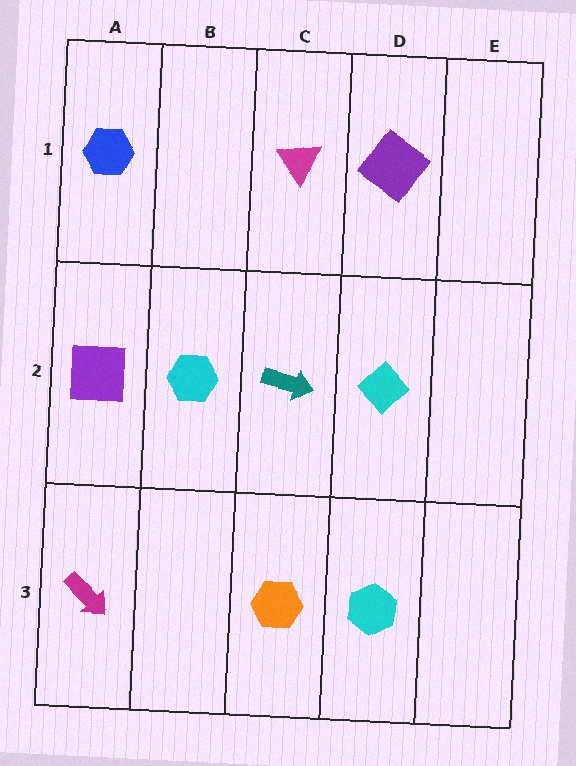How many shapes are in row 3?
3 shapes.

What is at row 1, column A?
A blue hexagon.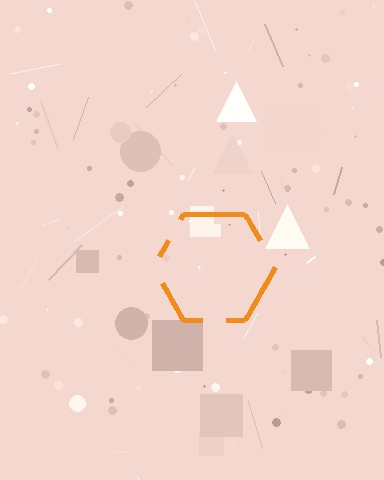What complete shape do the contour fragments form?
The contour fragments form a hexagon.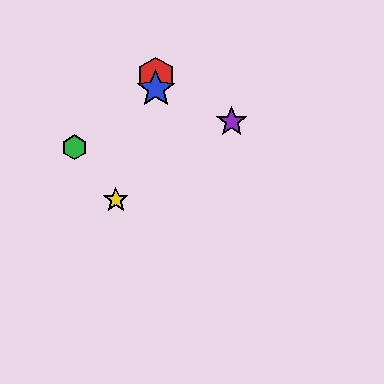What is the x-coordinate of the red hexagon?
The red hexagon is at x≈156.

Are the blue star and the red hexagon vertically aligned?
Yes, both are at x≈156.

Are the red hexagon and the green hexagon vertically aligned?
No, the red hexagon is at x≈156 and the green hexagon is at x≈75.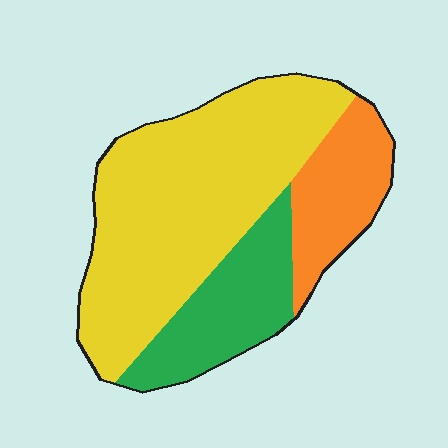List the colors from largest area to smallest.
From largest to smallest: yellow, green, orange.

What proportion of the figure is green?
Green covers 22% of the figure.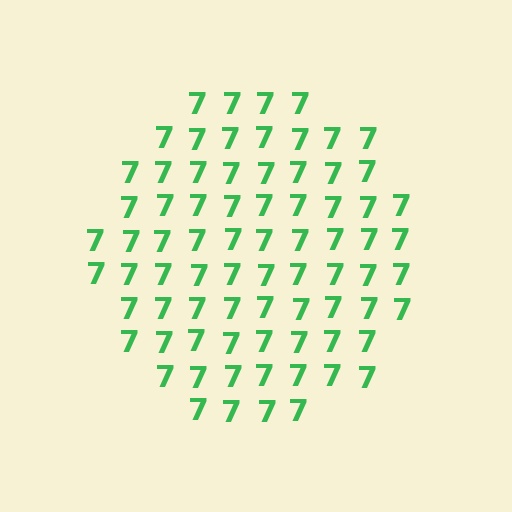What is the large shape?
The large shape is a circle.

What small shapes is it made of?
It is made of small digit 7's.